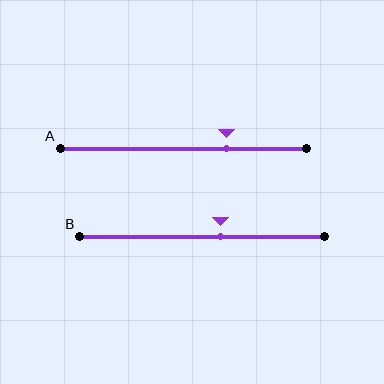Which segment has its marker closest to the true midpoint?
Segment B has its marker closest to the true midpoint.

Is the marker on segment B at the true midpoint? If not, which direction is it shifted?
No, the marker on segment B is shifted to the right by about 8% of the segment length.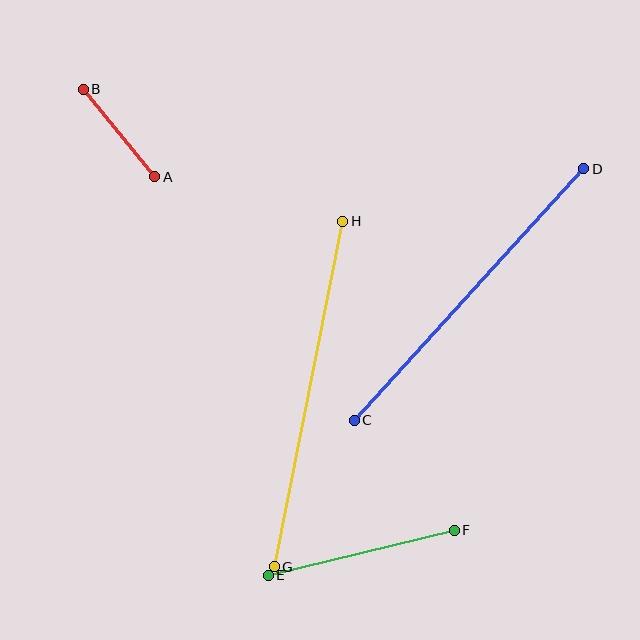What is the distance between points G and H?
The distance is approximately 352 pixels.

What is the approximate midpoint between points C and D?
The midpoint is at approximately (469, 295) pixels.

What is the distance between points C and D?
The distance is approximately 340 pixels.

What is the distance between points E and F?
The distance is approximately 191 pixels.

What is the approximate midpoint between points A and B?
The midpoint is at approximately (119, 133) pixels.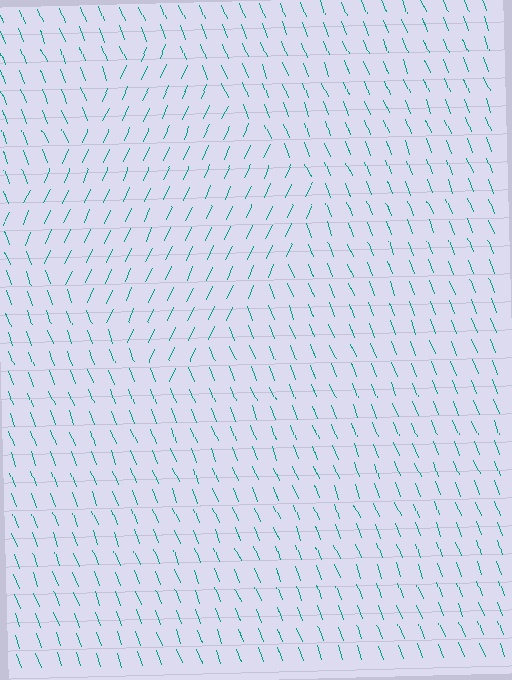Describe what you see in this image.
The image is filled with small teal line segments. A diamond region in the image has lines oriented differently from the surrounding lines, creating a visible texture boundary.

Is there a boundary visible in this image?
Yes, there is a texture boundary formed by a change in line orientation.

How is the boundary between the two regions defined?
The boundary is defined purely by a change in line orientation (approximately 45 degrees difference). All lines are the same color and thickness.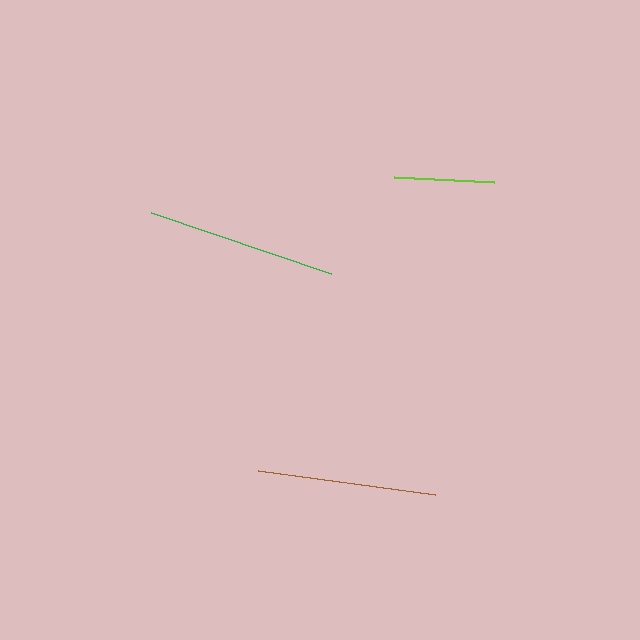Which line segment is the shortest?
The lime line is the shortest at approximately 100 pixels.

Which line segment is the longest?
The green line is the longest at approximately 190 pixels.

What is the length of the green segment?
The green segment is approximately 190 pixels long.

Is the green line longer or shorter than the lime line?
The green line is longer than the lime line.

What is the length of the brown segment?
The brown segment is approximately 178 pixels long.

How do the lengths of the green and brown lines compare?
The green and brown lines are approximately the same length.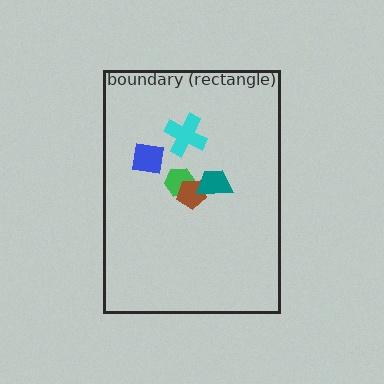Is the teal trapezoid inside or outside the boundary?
Inside.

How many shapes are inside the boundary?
5 inside, 0 outside.